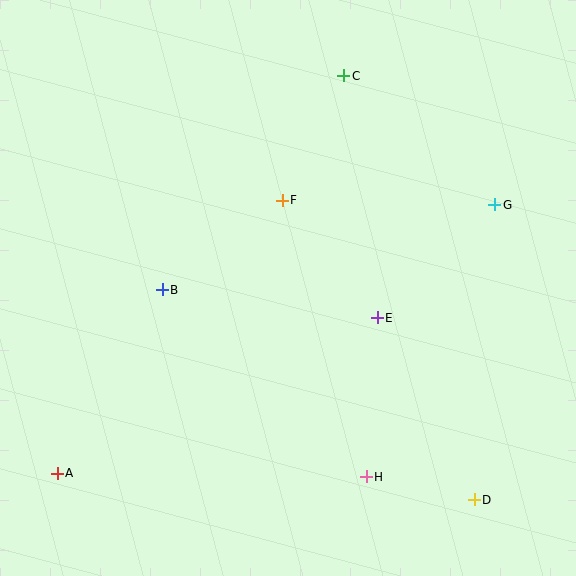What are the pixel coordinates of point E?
Point E is at (377, 318).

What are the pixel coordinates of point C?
Point C is at (344, 76).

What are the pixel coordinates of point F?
Point F is at (282, 200).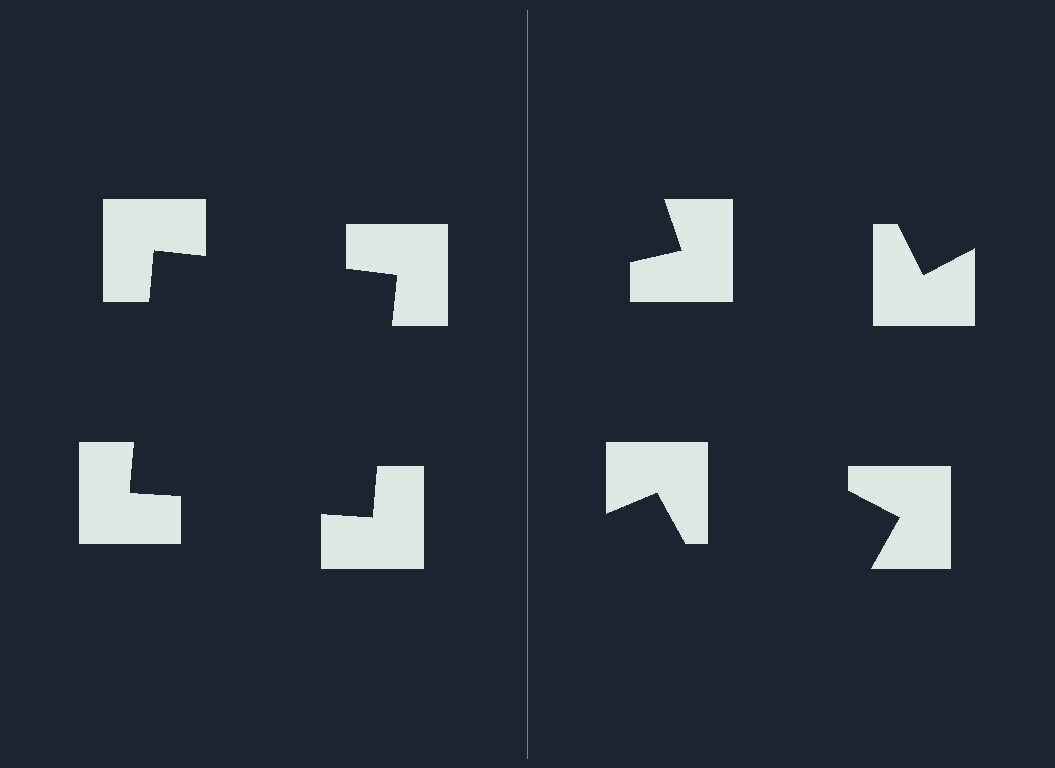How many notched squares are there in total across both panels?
8 — 4 on each side.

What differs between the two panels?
The notched squares are positioned identically on both sides; only the wedge orientations differ. On the left they align to a square; on the right they are misaligned.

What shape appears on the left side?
An illusory square.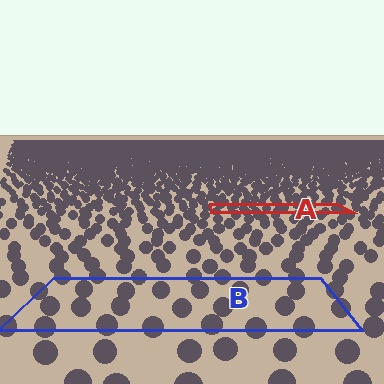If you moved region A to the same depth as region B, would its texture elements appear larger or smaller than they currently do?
They would appear larger. At a closer depth, the same texture elements are projected at a bigger on-screen size.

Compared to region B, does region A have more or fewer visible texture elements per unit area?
Region A has more texture elements per unit area — they are packed more densely because it is farther away.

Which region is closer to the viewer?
Region B is closer. The texture elements there are larger and more spread out.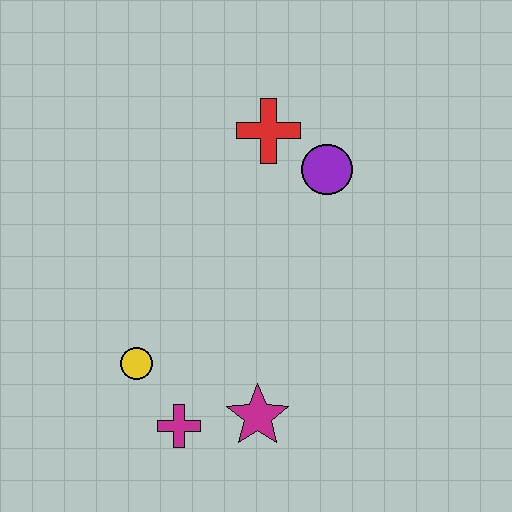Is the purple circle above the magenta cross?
Yes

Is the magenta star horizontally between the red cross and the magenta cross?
Yes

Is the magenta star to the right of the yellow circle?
Yes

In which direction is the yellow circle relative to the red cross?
The yellow circle is below the red cross.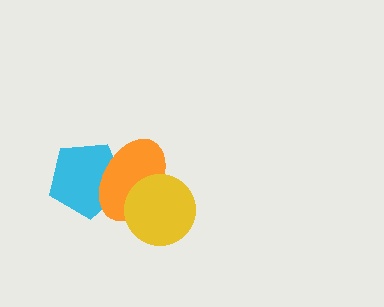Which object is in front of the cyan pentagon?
The orange ellipse is in front of the cyan pentagon.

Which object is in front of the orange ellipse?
The yellow circle is in front of the orange ellipse.